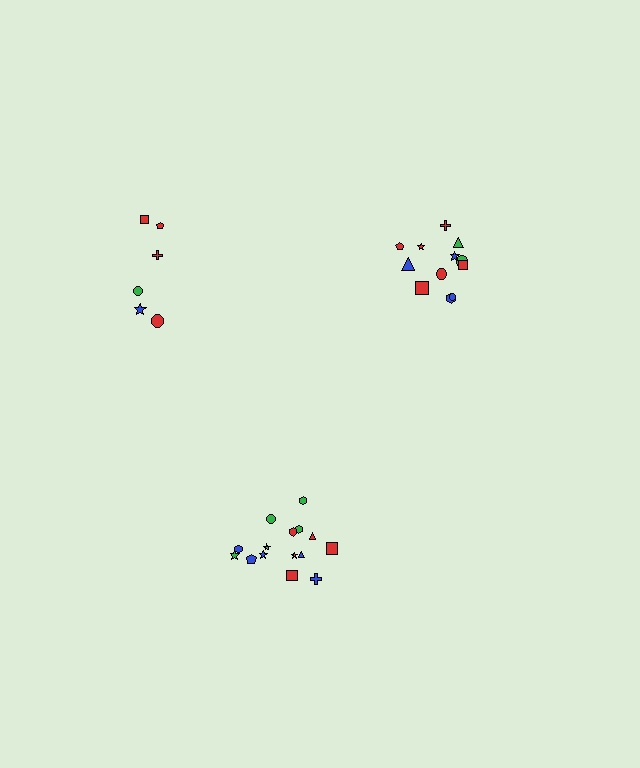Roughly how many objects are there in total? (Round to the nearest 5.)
Roughly 35 objects in total.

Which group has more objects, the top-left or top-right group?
The top-right group.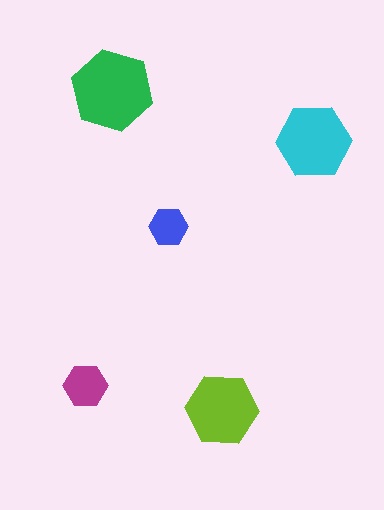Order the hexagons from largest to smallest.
the green one, the cyan one, the lime one, the magenta one, the blue one.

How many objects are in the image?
There are 5 objects in the image.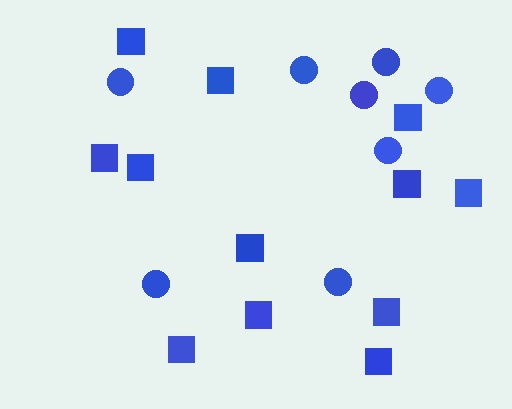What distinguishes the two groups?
There are 2 groups: one group of squares (12) and one group of circles (8).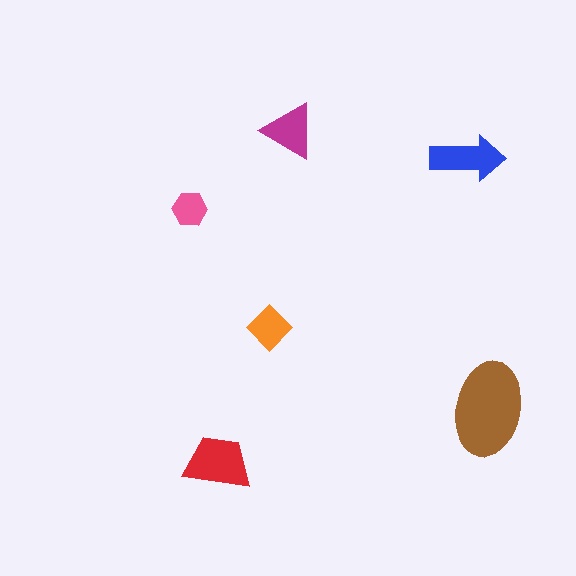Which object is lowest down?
The red trapezoid is bottommost.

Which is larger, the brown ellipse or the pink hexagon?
The brown ellipse.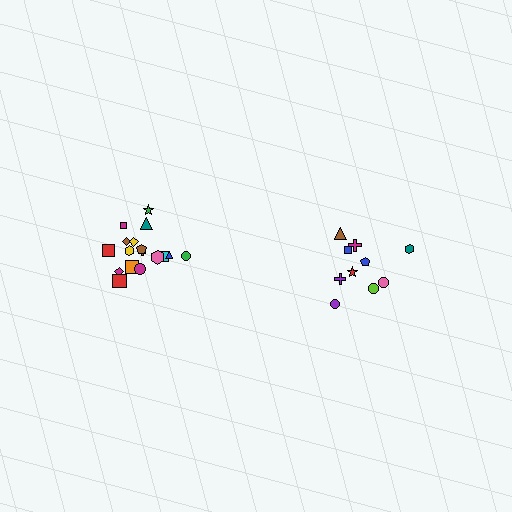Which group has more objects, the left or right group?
The left group.